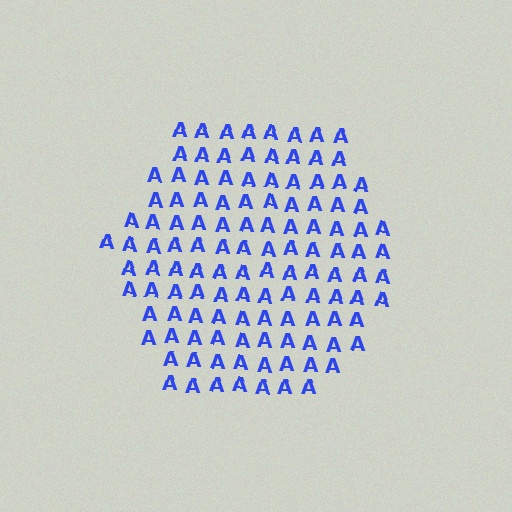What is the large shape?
The large shape is a hexagon.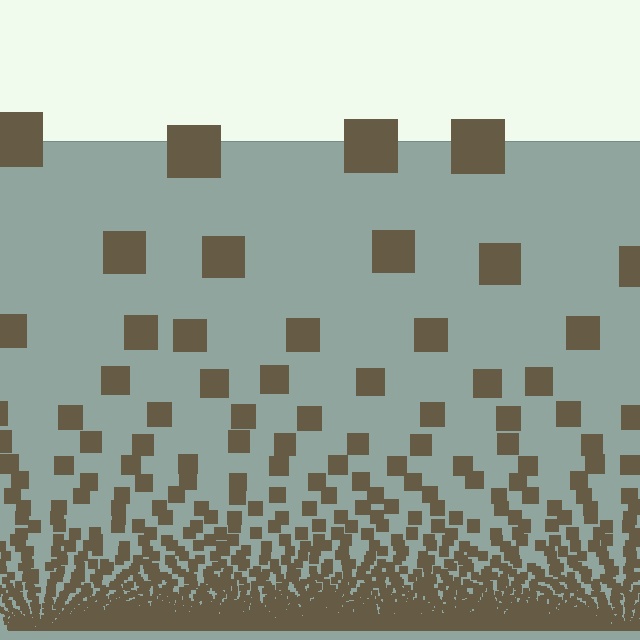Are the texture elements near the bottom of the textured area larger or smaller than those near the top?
Smaller. The gradient is inverted — elements near the bottom are smaller and denser.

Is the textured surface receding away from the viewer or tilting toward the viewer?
The surface appears to tilt toward the viewer. Texture elements get larger and sparser toward the top.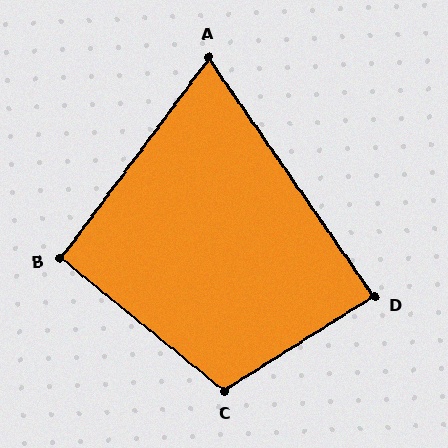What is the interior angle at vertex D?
Approximately 87 degrees (approximately right).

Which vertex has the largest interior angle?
C, at approximately 109 degrees.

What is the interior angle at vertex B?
Approximately 93 degrees (approximately right).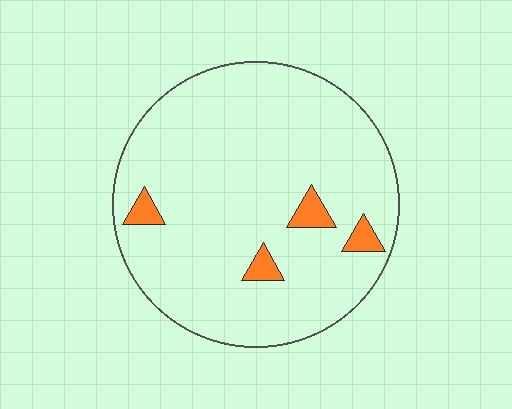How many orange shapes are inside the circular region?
4.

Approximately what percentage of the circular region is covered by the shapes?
Approximately 5%.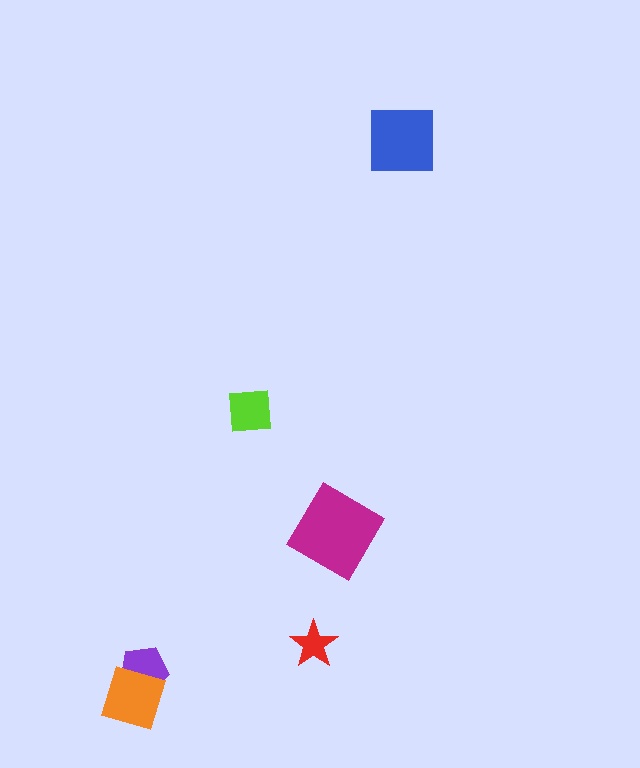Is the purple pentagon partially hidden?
Yes, it is partially covered by another shape.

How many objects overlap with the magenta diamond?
0 objects overlap with the magenta diamond.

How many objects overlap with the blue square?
0 objects overlap with the blue square.